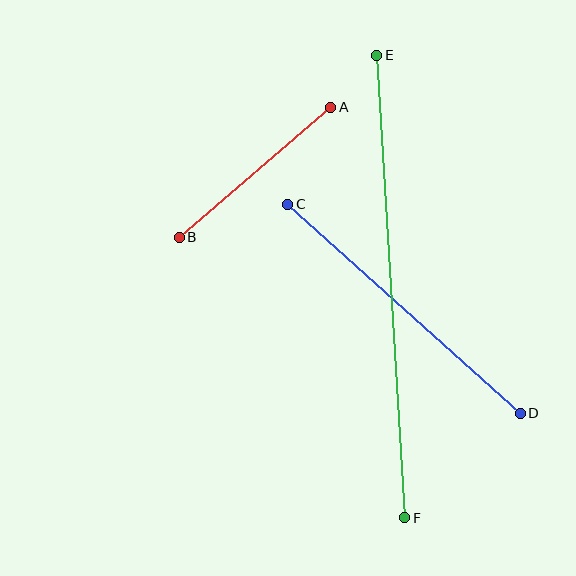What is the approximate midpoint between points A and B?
The midpoint is at approximately (255, 172) pixels.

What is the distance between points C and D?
The distance is approximately 313 pixels.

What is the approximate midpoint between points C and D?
The midpoint is at approximately (404, 309) pixels.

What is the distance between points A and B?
The distance is approximately 200 pixels.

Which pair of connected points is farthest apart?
Points E and F are farthest apart.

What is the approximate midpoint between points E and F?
The midpoint is at approximately (391, 286) pixels.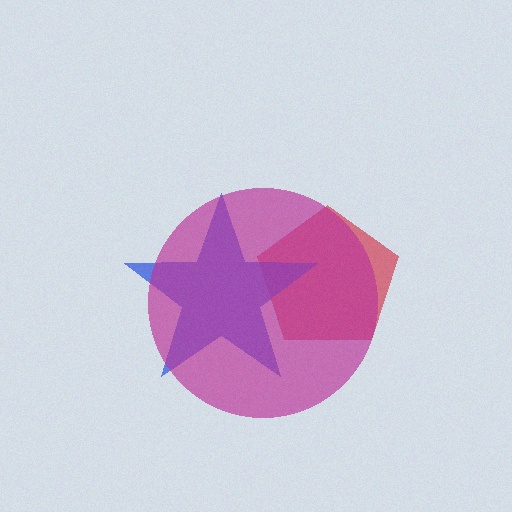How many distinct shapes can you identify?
There are 3 distinct shapes: a red pentagon, a blue star, a magenta circle.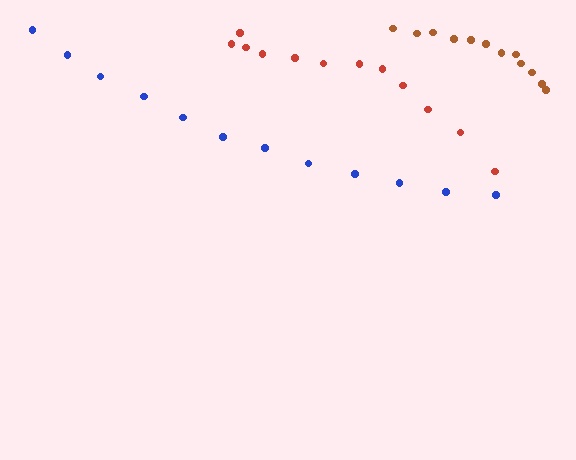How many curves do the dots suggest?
There are 3 distinct paths.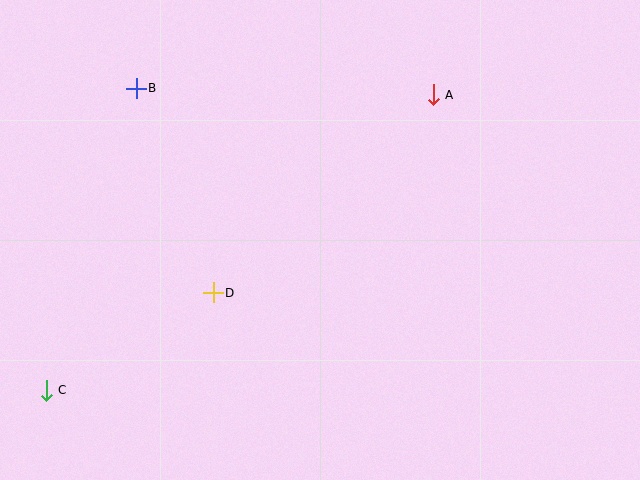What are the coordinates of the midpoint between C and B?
The midpoint between C and B is at (91, 239).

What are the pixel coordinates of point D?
Point D is at (213, 293).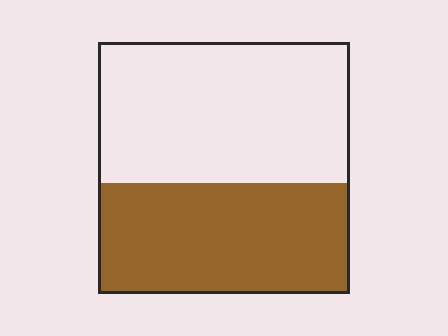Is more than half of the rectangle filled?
No.